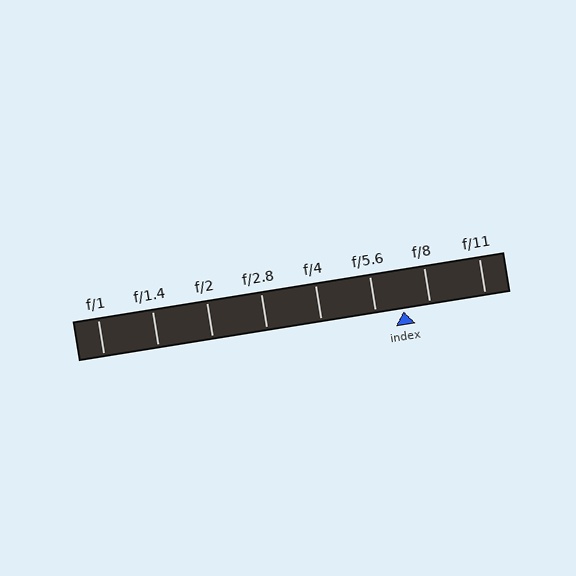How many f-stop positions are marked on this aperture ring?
There are 8 f-stop positions marked.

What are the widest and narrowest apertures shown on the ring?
The widest aperture shown is f/1 and the narrowest is f/11.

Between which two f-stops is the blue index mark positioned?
The index mark is between f/5.6 and f/8.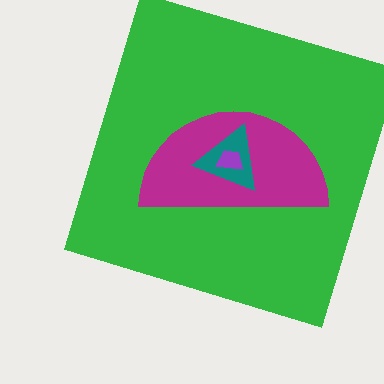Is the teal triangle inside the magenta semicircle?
Yes.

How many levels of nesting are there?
4.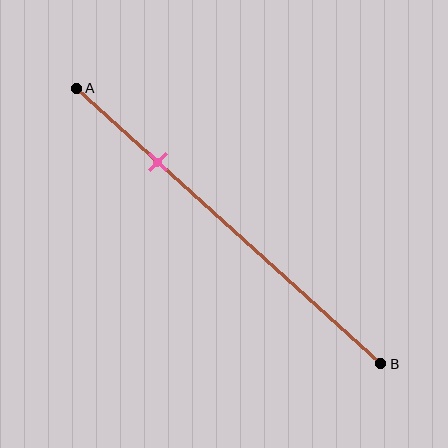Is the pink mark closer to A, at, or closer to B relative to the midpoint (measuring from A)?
The pink mark is closer to point A than the midpoint of segment AB.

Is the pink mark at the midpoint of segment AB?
No, the mark is at about 25% from A, not at the 50% midpoint.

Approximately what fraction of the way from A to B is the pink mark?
The pink mark is approximately 25% of the way from A to B.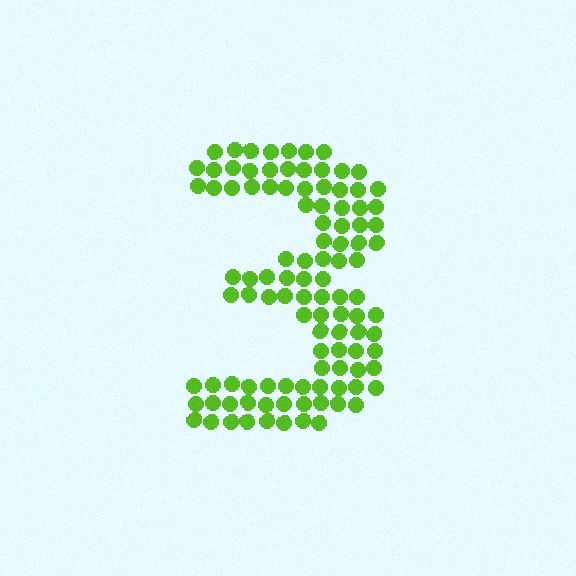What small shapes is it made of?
It is made of small circles.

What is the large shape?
The large shape is the digit 3.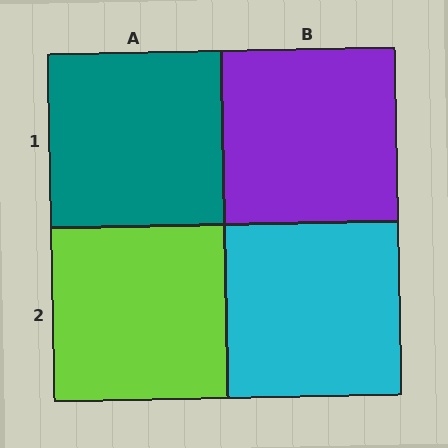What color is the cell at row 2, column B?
Cyan.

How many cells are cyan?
1 cell is cyan.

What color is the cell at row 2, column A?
Lime.